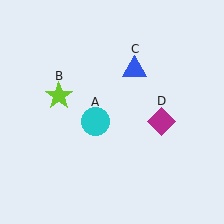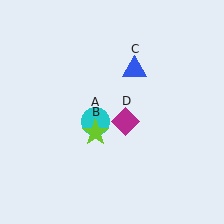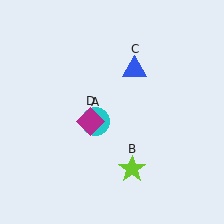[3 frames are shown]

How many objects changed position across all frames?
2 objects changed position: lime star (object B), magenta diamond (object D).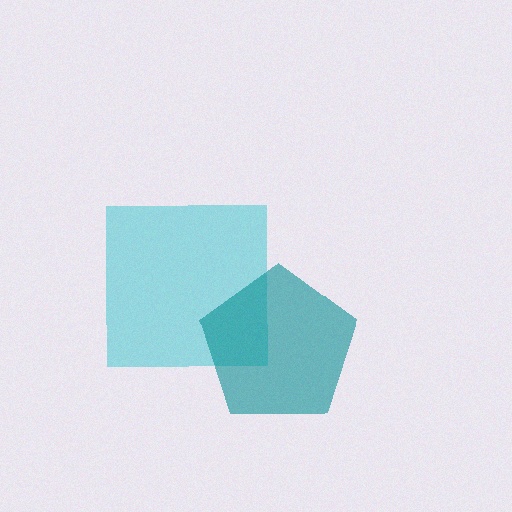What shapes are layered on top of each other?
The layered shapes are: a cyan square, a teal pentagon.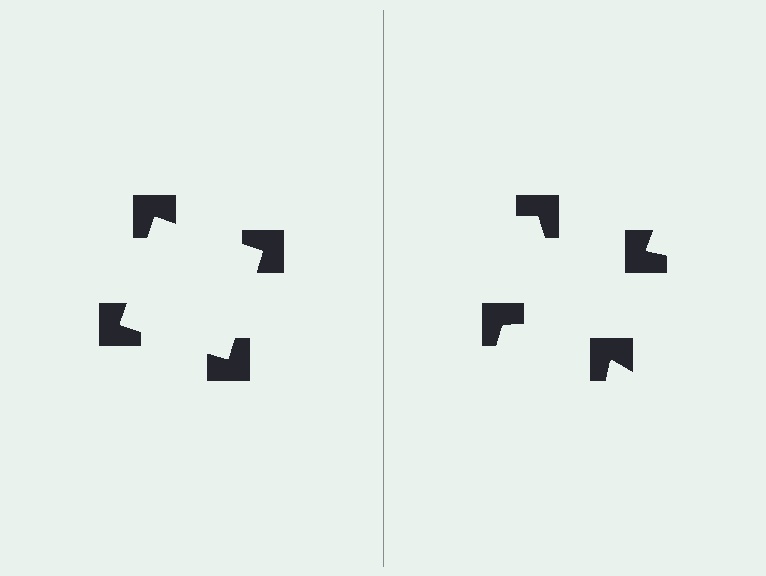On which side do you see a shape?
An illusory square appears on the left side. On the right side the wedge cuts are rotated, so no coherent shape forms.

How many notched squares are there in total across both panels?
8 — 4 on each side.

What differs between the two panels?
The notched squares are positioned identically on both sides; only the wedge orientations differ. On the left they align to a square; on the right they are misaligned.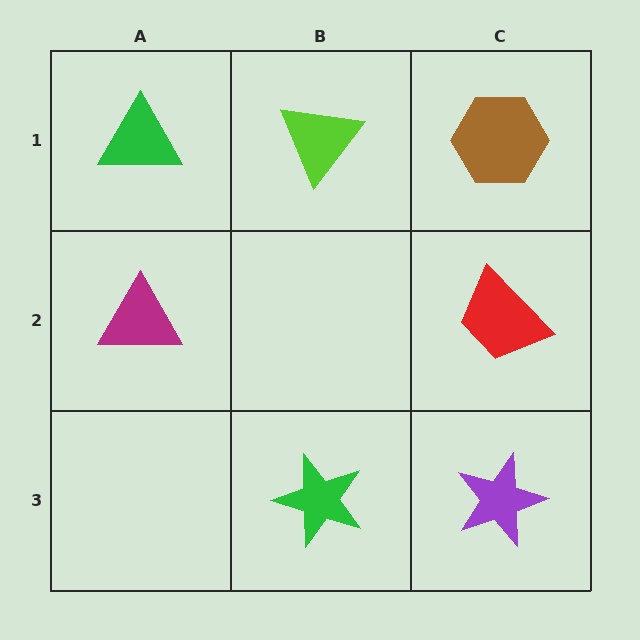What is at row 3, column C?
A purple star.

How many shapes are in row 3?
2 shapes.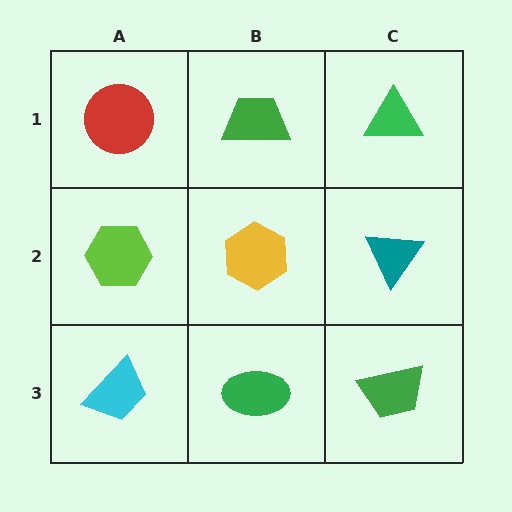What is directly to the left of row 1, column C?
A green trapezoid.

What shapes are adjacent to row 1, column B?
A yellow hexagon (row 2, column B), a red circle (row 1, column A), a green triangle (row 1, column C).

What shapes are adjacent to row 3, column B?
A yellow hexagon (row 2, column B), a cyan trapezoid (row 3, column A), a green trapezoid (row 3, column C).